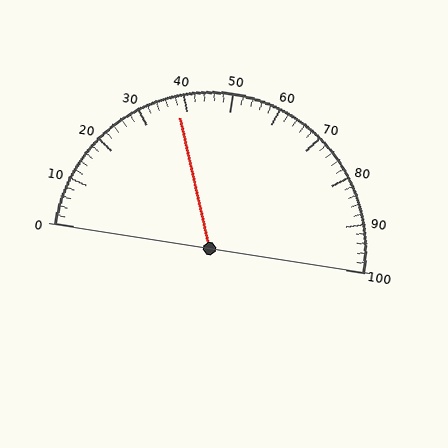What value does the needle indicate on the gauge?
The needle indicates approximately 38.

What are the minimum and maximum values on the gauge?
The gauge ranges from 0 to 100.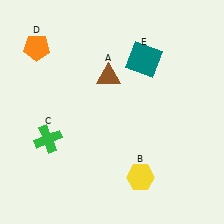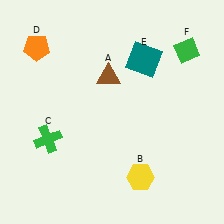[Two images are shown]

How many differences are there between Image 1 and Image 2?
There is 1 difference between the two images.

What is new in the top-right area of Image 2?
A green diamond (F) was added in the top-right area of Image 2.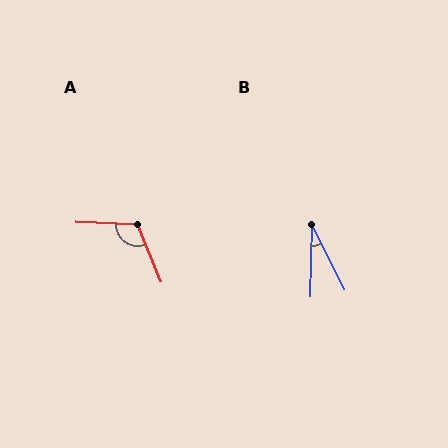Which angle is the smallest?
B, at approximately 28 degrees.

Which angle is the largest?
A, at approximately 115 degrees.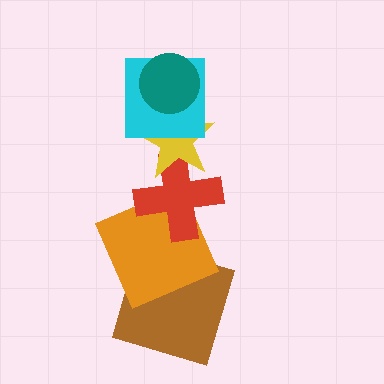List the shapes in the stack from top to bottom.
From top to bottom: the teal circle, the cyan square, the yellow star, the red cross, the orange square, the brown square.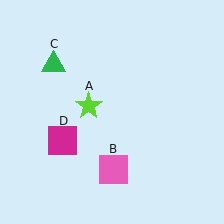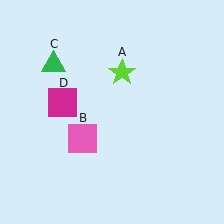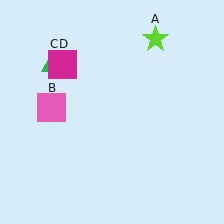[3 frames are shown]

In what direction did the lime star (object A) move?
The lime star (object A) moved up and to the right.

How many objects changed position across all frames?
3 objects changed position: lime star (object A), pink square (object B), magenta square (object D).